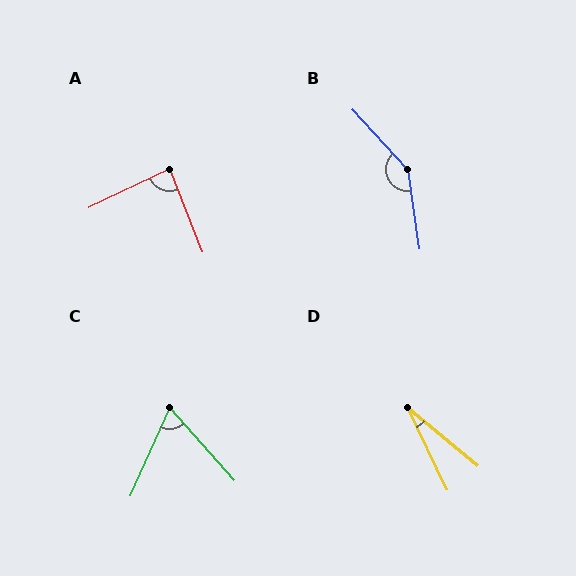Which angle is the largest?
B, at approximately 146 degrees.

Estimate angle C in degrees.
Approximately 66 degrees.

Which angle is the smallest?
D, at approximately 25 degrees.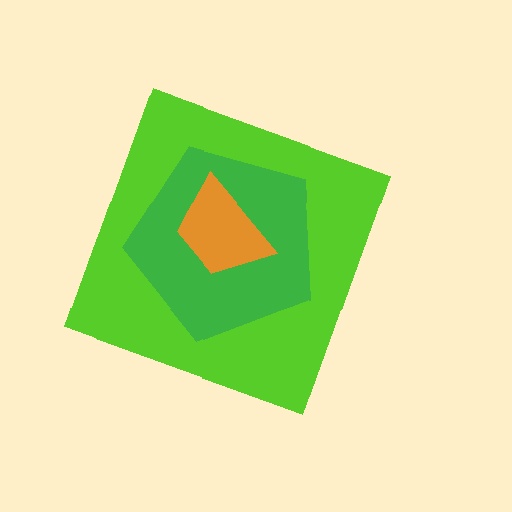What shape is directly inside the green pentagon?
The orange trapezoid.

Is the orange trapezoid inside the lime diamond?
Yes.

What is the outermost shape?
The lime diamond.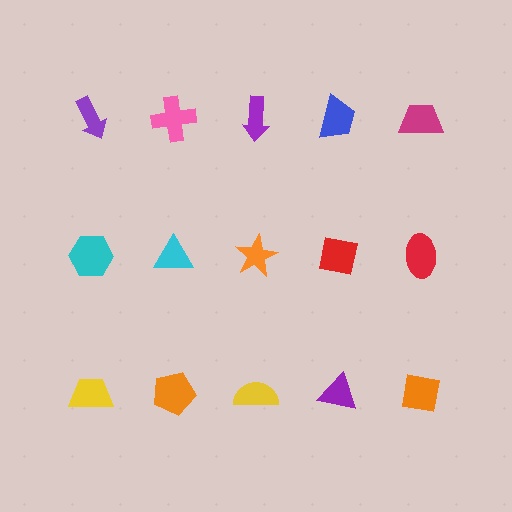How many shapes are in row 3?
5 shapes.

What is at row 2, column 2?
A cyan triangle.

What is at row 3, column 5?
An orange square.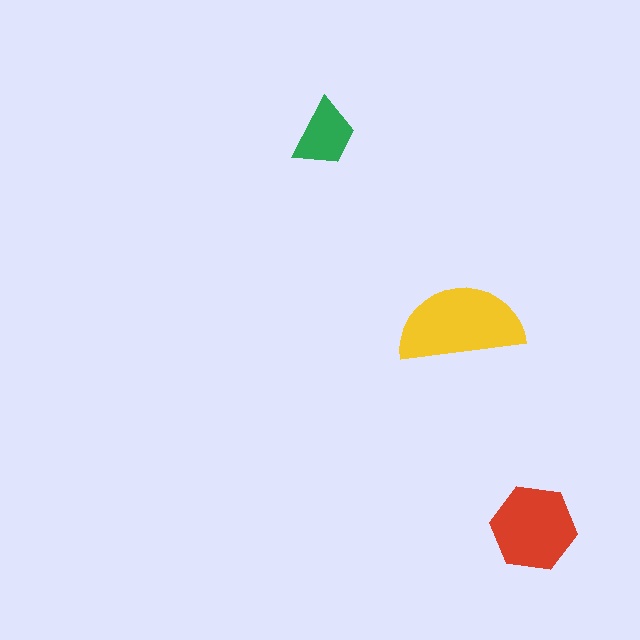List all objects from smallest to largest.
The green trapezoid, the red hexagon, the yellow semicircle.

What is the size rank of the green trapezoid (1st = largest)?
3rd.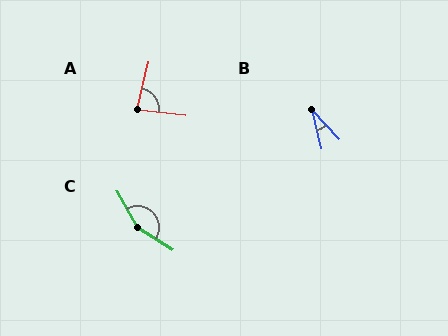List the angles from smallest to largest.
B (29°), A (83°), C (152°).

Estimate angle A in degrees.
Approximately 83 degrees.